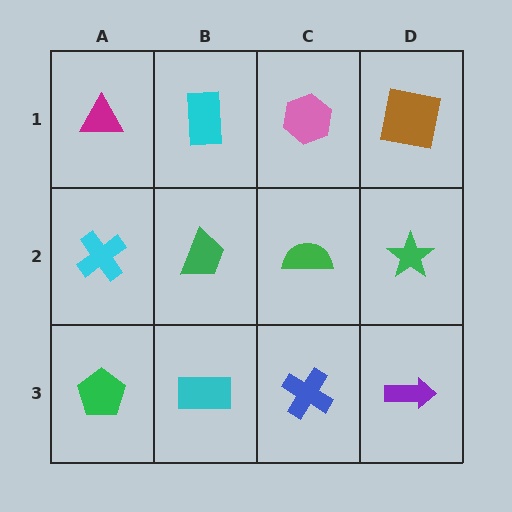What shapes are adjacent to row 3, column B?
A green trapezoid (row 2, column B), a green pentagon (row 3, column A), a blue cross (row 3, column C).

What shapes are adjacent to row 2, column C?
A pink hexagon (row 1, column C), a blue cross (row 3, column C), a green trapezoid (row 2, column B), a green star (row 2, column D).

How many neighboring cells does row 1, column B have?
3.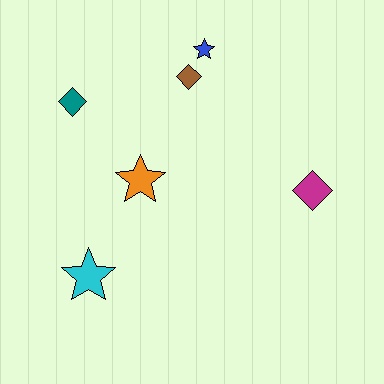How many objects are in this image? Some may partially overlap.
There are 6 objects.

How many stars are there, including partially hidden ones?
There are 3 stars.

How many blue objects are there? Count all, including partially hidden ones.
There is 1 blue object.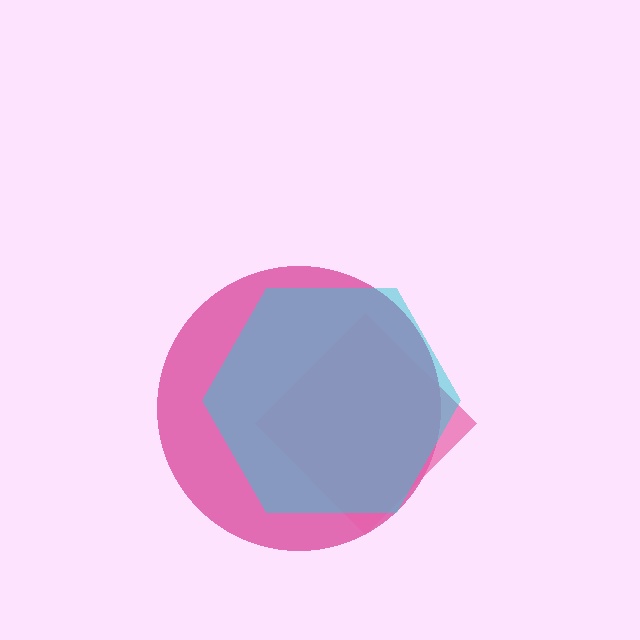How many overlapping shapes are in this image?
There are 3 overlapping shapes in the image.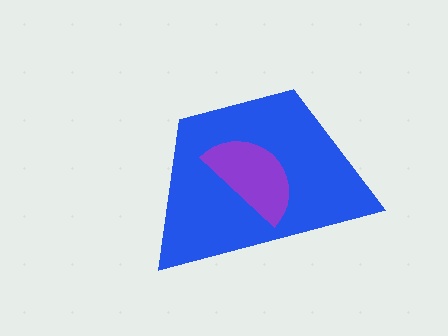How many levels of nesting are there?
2.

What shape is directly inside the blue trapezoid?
The purple semicircle.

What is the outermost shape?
The blue trapezoid.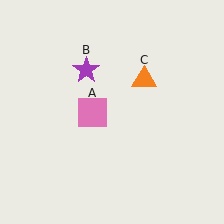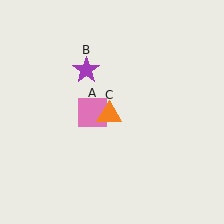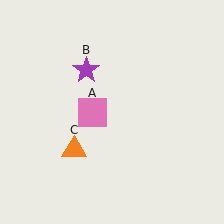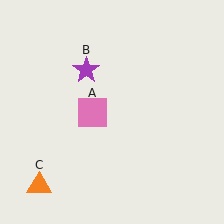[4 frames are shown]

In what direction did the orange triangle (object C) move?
The orange triangle (object C) moved down and to the left.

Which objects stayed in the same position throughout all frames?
Pink square (object A) and purple star (object B) remained stationary.